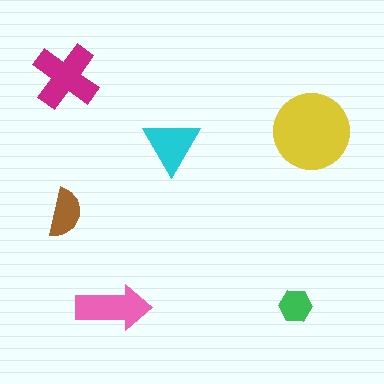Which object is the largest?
The yellow circle.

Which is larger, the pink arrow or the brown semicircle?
The pink arrow.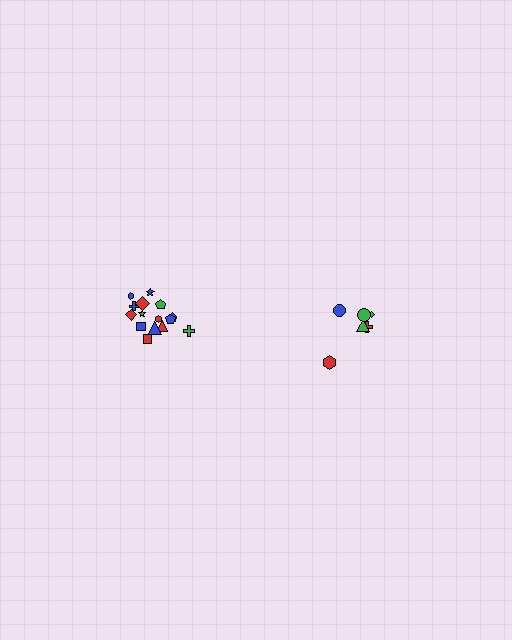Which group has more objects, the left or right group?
The left group.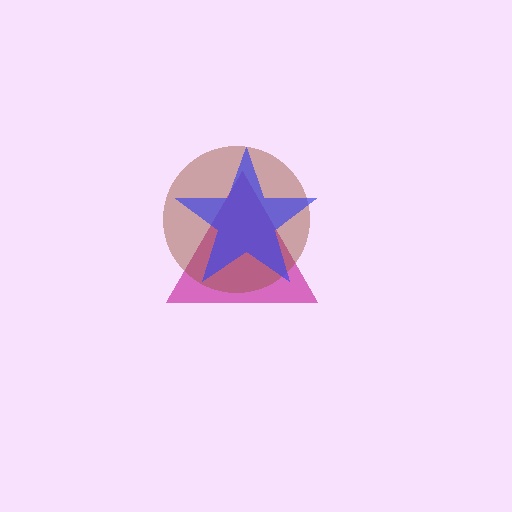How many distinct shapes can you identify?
There are 3 distinct shapes: a magenta triangle, a brown circle, a blue star.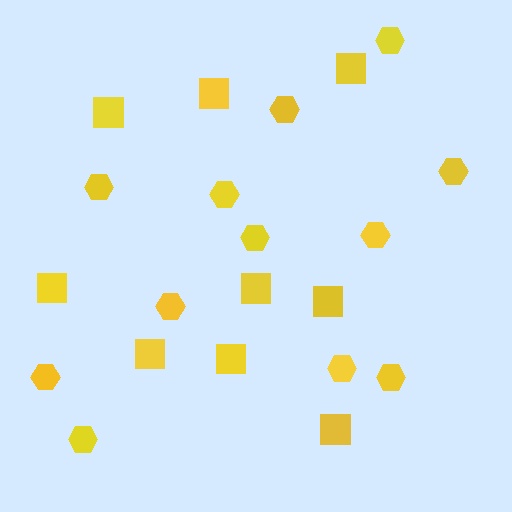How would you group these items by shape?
There are 2 groups: one group of hexagons (12) and one group of squares (9).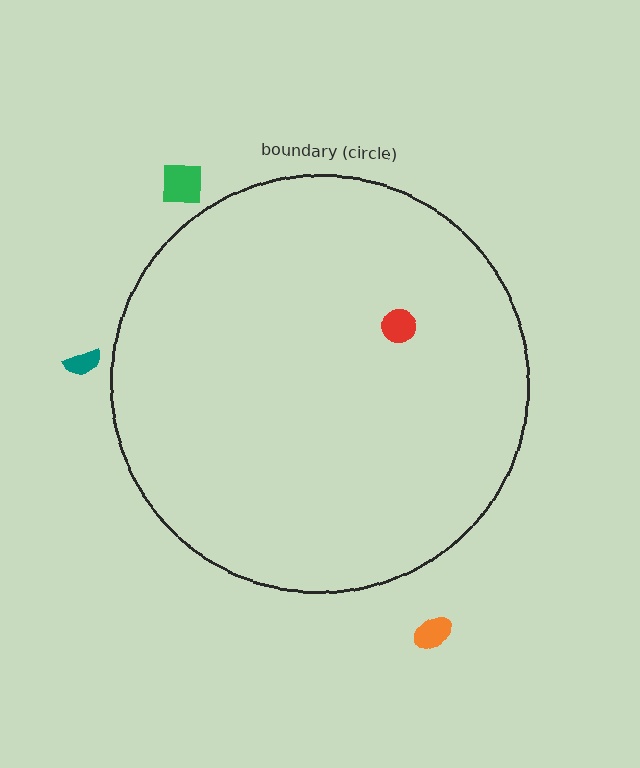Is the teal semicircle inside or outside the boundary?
Outside.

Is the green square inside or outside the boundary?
Outside.